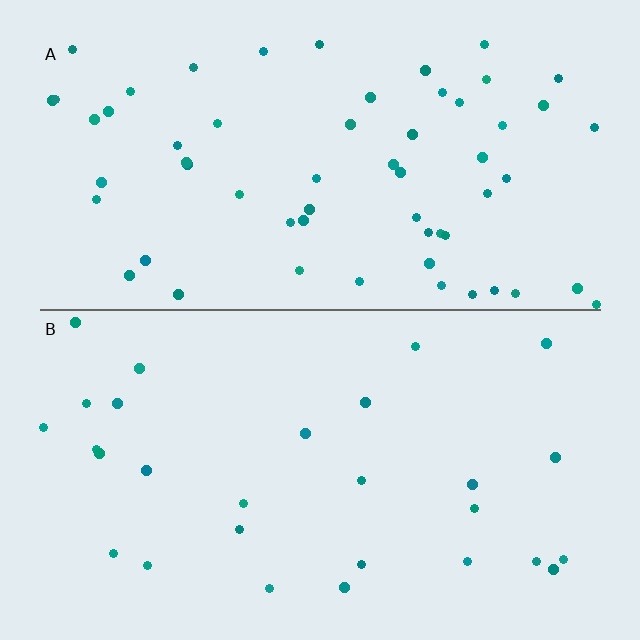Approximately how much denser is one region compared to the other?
Approximately 2.1× — region A over region B.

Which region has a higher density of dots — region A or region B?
A (the top).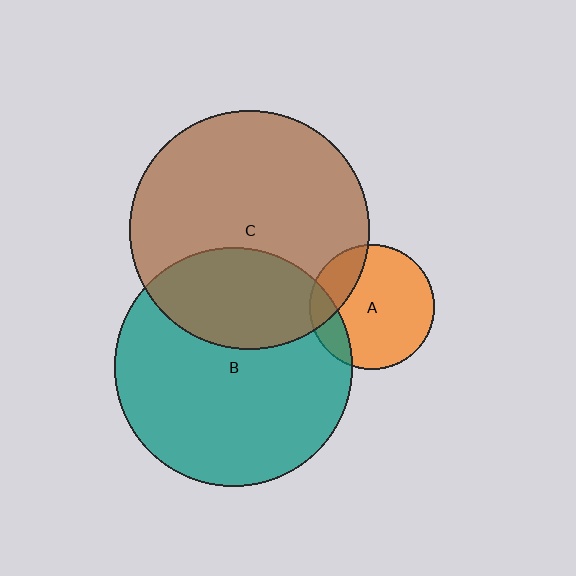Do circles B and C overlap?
Yes.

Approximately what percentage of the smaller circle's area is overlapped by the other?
Approximately 30%.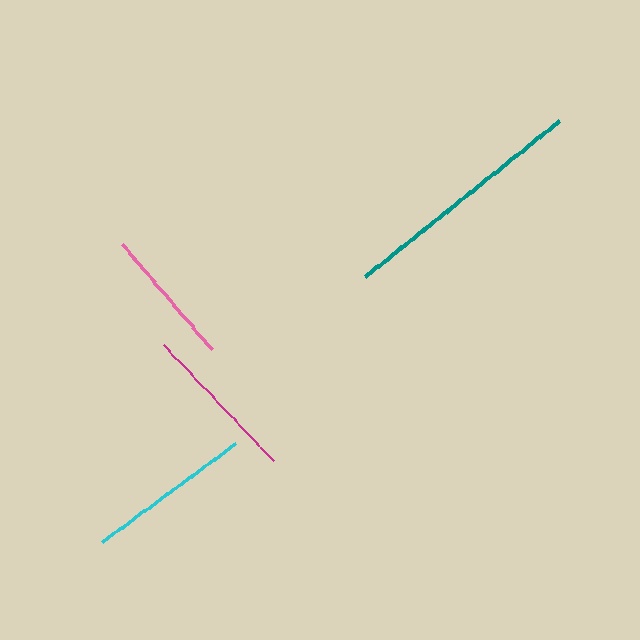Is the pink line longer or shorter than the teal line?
The teal line is longer than the pink line.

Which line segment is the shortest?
The pink line is the shortest at approximately 137 pixels.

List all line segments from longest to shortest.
From longest to shortest: teal, cyan, magenta, pink.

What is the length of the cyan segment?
The cyan segment is approximately 166 pixels long.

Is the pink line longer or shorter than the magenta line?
The magenta line is longer than the pink line.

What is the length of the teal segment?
The teal segment is approximately 249 pixels long.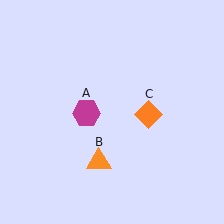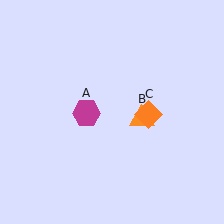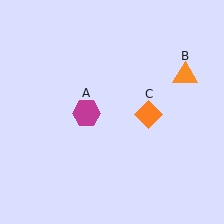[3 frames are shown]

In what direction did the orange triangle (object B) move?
The orange triangle (object B) moved up and to the right.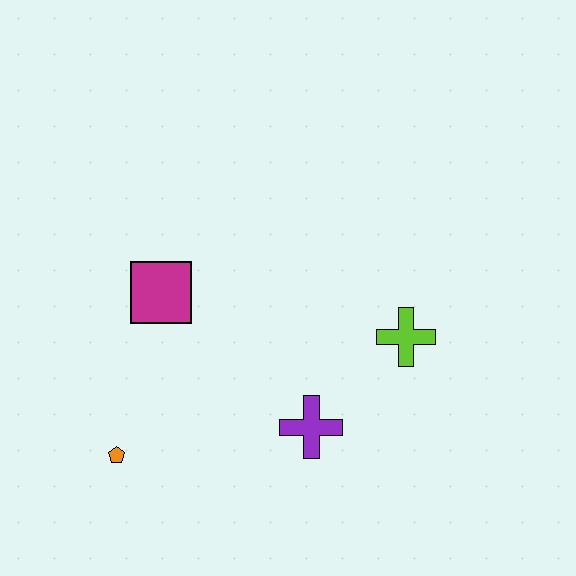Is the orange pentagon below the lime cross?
Yes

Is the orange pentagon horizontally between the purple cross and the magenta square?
No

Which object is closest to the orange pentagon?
The magenta square is closest to the orange pentagon.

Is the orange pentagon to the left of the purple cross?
Yes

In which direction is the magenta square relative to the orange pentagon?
The magenta square is above the orange pentagon.